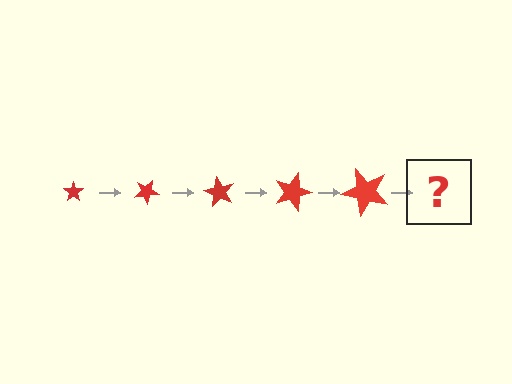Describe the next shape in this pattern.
It should be a star, larger than the previous one and rotated 150 degrees from the start.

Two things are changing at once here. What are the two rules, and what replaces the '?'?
The two rules are that the star grows larger each step and it rotates 30 degrees each step. The '?' should be a star, larger than the previous one and rotated 150 degrees from the start.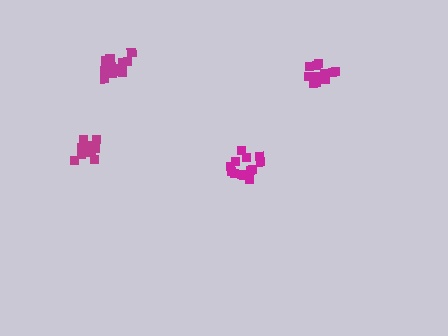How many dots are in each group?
Group 1: 13 dots, Group 2: 12 dots, Group 3: 16 dots, Group 4: 15 dots (56 total).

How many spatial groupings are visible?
There are 4 spatial groupings.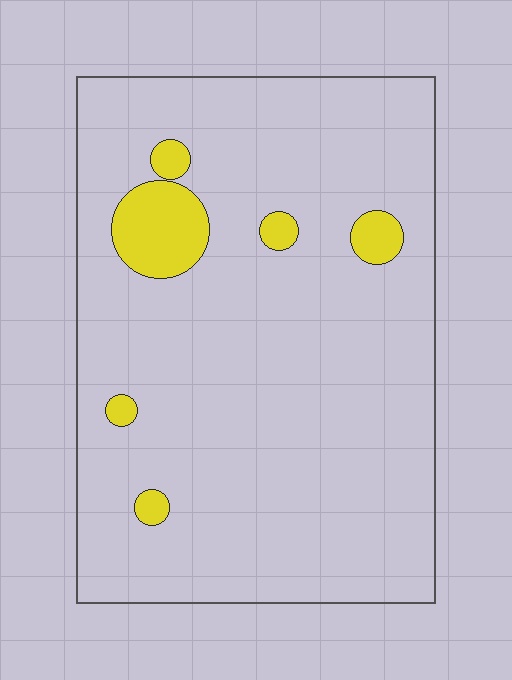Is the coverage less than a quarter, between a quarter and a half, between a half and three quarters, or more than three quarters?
Less than a quarter.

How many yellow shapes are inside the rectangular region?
6.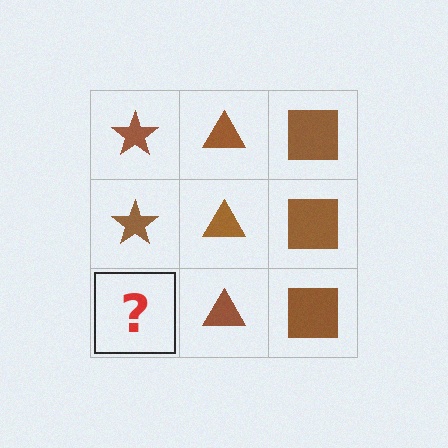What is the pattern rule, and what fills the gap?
The rule is that each column has a consistent shape. The gap should be filled with a brown star.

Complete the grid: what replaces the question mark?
The question mark should be replaced with a brown star.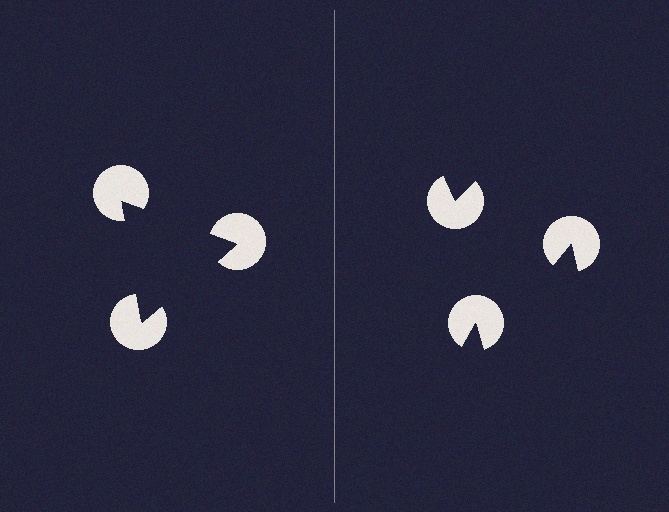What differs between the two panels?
The pac-man discs are positioned identically on both sides; only the wedge orientations differ. On the left they align to a triangle; on the right they are misaligned.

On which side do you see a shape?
An illusory triangle appears on the left side. On the right side the wedge cuts are rotated, so no coherent shape forms.